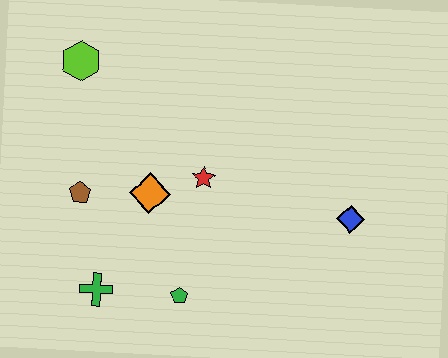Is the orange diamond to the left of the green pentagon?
Yes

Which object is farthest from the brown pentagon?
The blue diamond is farthest from the brown pentagon.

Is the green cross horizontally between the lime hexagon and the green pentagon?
Yes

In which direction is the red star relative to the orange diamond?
The red star is to the right of the orange diamond.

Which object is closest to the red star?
The orange diamond is closest to the red star.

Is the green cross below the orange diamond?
Yes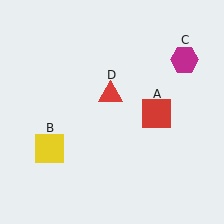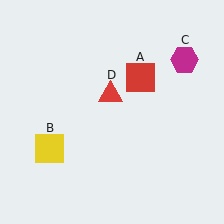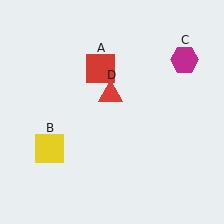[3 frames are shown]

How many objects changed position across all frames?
1 object changed position: red square (object A).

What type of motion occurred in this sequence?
The red square (object A) rotated counterclockwise around the center of the scene.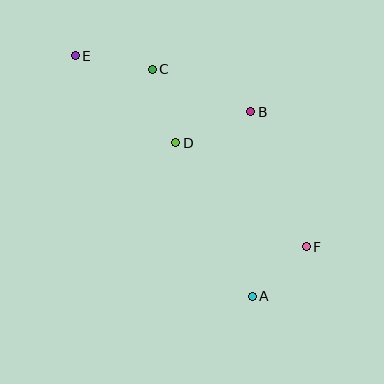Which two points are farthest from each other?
Points E and F are farthest from each other.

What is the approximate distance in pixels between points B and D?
The distance between B and D is approximately 81 pixels.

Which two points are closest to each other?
Points A and F are closest to each other.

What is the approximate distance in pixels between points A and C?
The distance between A and C is approximately 248 pixels.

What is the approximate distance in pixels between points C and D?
The distance between C and D is approximately 77 pixels.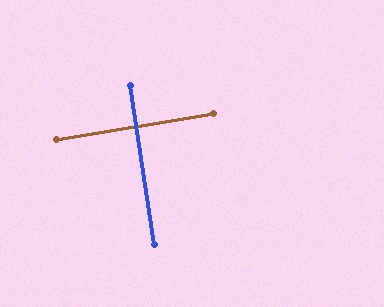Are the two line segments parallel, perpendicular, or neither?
Perpendicular — they meet at approximately 89°.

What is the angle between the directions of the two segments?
Approximately 89 degrees.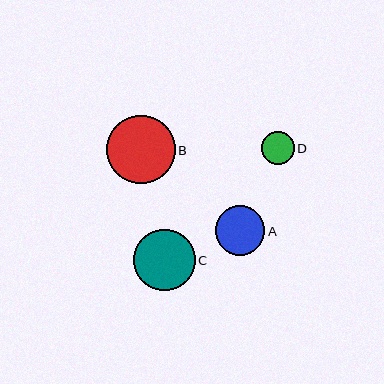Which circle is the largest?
Circle B is the largest with a size of approximately 68 pixels.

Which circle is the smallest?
Circle D is the smallest with a size of approximately 33 pixels.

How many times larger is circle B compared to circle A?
Circle B is approximately 1.4 times the size of circle A.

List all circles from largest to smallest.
From largest to smallest: B, C, A, D.